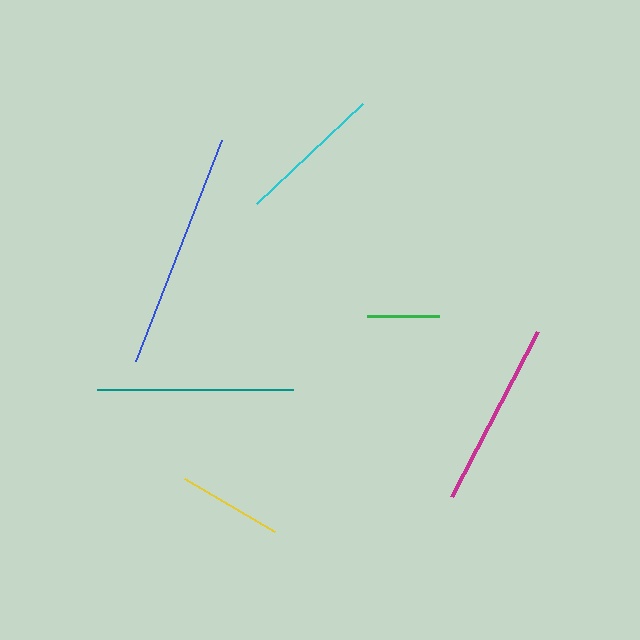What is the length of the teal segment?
The teal segment is approximately 196 pixels long.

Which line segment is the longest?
The blue line is the longest at approximately 238 pixels.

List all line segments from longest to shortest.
From longest to shortest: blue, teal, magenta, cyan, yellow, green.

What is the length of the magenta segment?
The magenta segment is approximately 186 pixels long.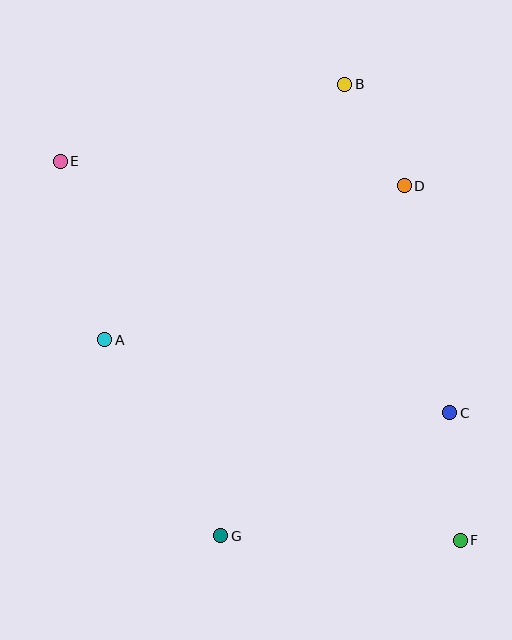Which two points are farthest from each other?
Points E and F are farthest from each other.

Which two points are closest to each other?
Points B and D are closest to each other.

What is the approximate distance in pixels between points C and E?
The distance between C and E is approximately 463 pixels.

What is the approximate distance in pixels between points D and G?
The distance between D and G is approximately 395 pixels.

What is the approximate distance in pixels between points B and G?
The distance between B and G is approximately 468 pixels.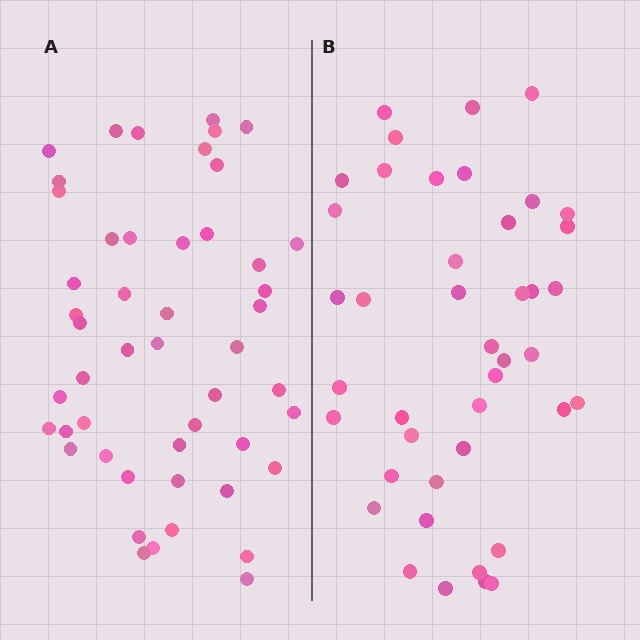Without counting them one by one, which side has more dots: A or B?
Region A (the left region) has more dots.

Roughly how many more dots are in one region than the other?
Region A has roughly 8 or so more dots than region B.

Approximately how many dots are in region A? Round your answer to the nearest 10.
About 50 dots. (The exact count is 49, which rounds to 50.)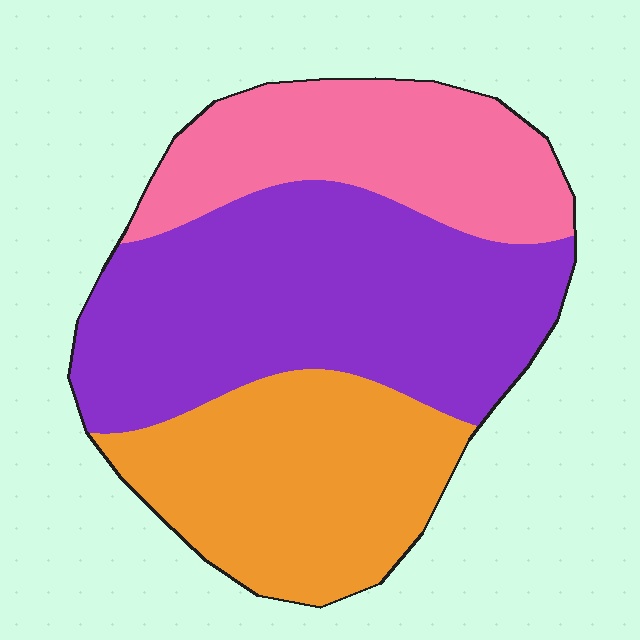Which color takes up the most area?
Purple, at roughly 45%.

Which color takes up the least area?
Pink, at roughly 25%.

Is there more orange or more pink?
Orange.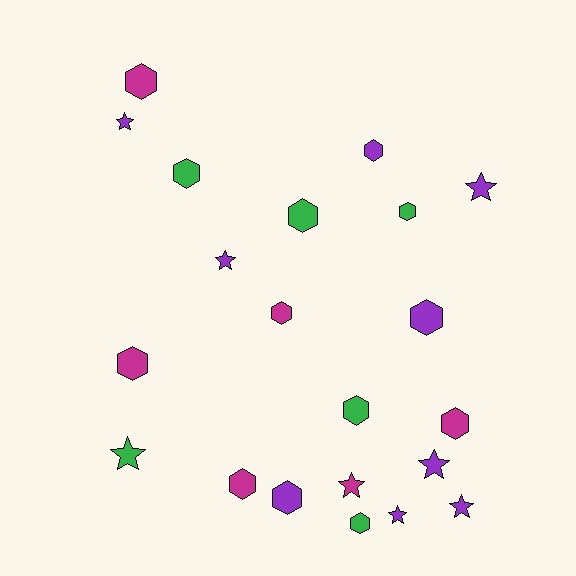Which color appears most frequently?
Purple, with 9 objects.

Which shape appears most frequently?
Hexagon, with 13 objects.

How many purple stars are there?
There are 6 purple stars.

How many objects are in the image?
There are 21 objects.